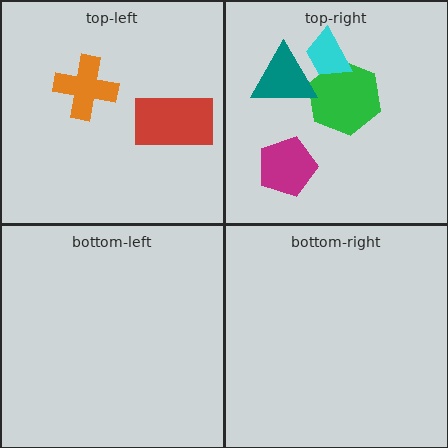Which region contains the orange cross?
The top-left region.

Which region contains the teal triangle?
The top-right region.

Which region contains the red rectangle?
The top-left region.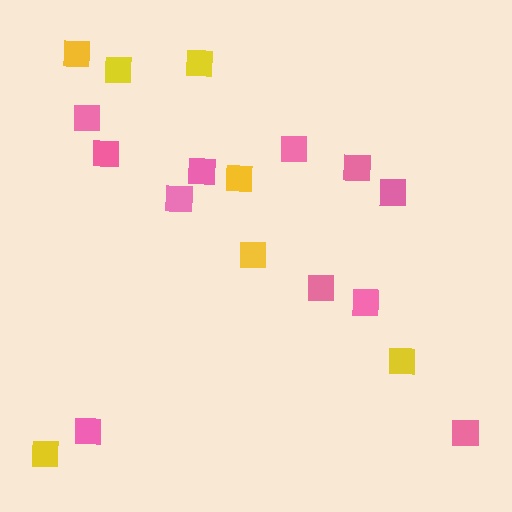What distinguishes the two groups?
There are 2 groups: one group of yellow squares (7) and one group of pink squares (11).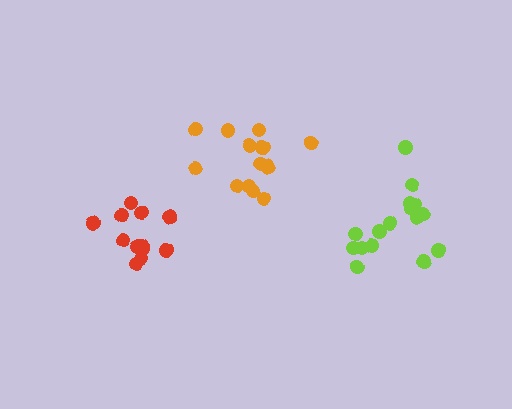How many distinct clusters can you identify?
There are 3 distinct clusters.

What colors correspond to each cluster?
The clusters are colored: red, orange, lime.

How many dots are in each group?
Group 1: 13 dots, Group 2: 15 dots, Group 3: 16 dots (44 total).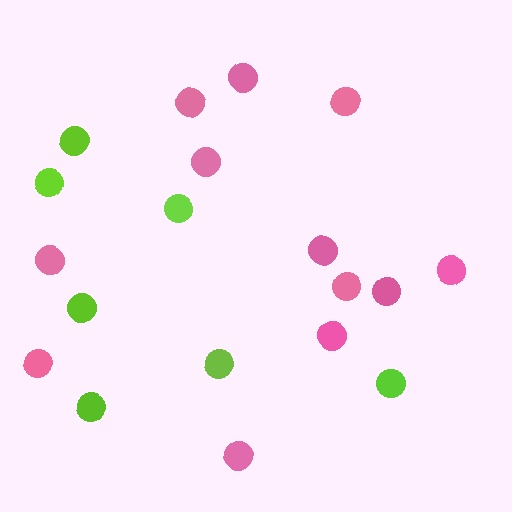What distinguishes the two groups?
There are 2 groups: one group of lime circles (7) and one group of pink circles (12).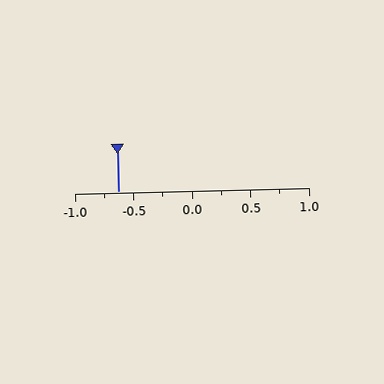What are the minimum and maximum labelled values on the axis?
The axis runs from -1.0 to 1.0.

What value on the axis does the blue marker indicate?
The marker indicates approximately -0.62.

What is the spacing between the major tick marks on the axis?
The major ticks are spaced 0.5 apart.